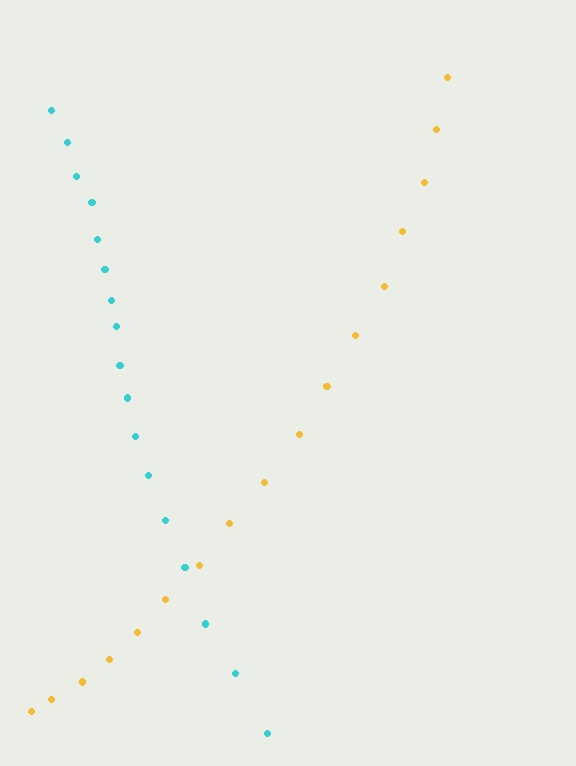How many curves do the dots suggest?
There are 2 distinct paths.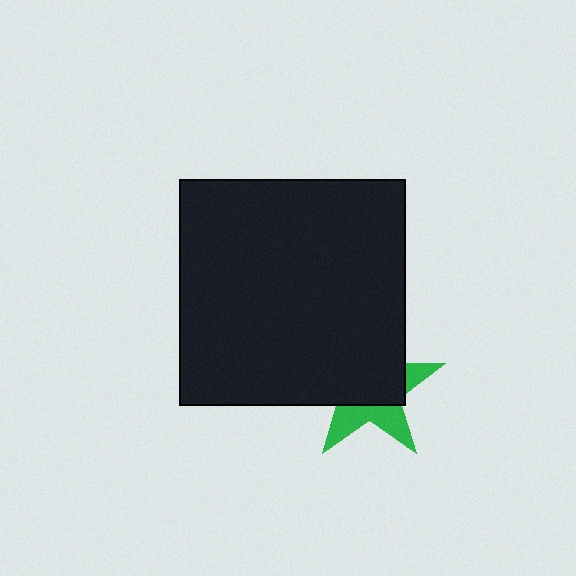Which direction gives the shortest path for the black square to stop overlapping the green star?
Moving toward the upper-left gives the shortest separation.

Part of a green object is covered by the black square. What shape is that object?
It is a star.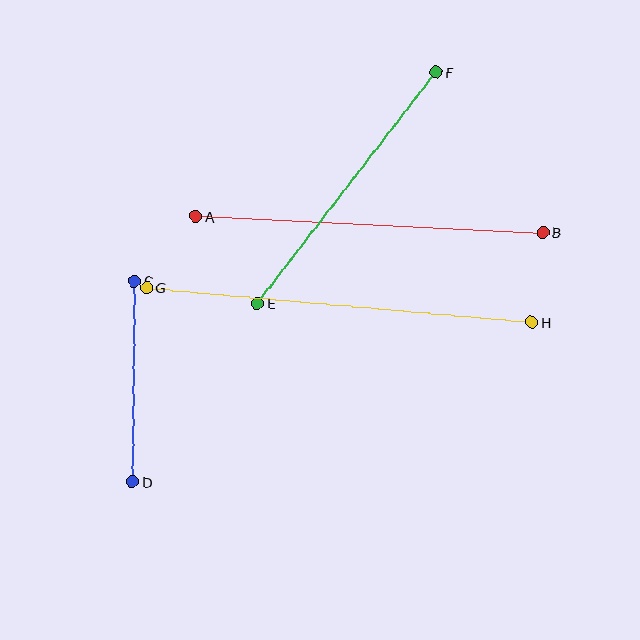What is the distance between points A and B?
The distance is approximately 348 pixels.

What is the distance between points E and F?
The distance is approximately 292 pixels.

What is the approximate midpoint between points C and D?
The midpoint is at approximately (134, 381) pixels.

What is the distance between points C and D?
The distance is approximately 201 pixels.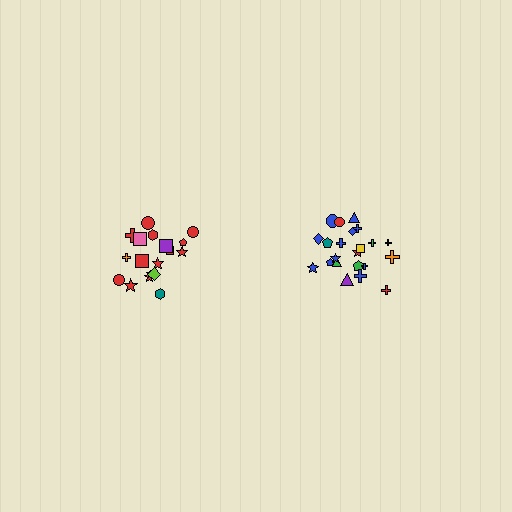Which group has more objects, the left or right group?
The right group.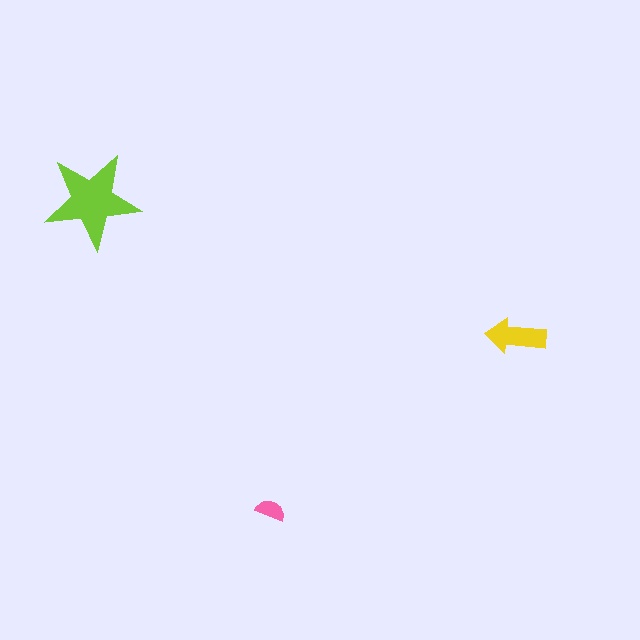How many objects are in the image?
There are 3 objects in the image.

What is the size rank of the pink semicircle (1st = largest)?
3rd.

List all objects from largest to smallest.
The lime star, the yellow arrow, the pink semicircle.